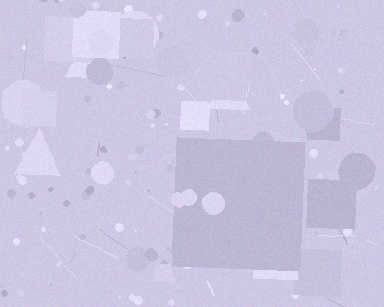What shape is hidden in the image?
A square is hidden in the image.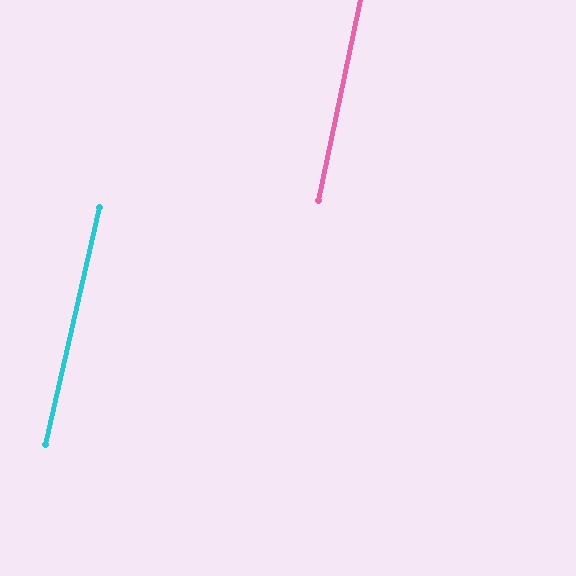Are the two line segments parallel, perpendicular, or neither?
Parallel — their directions differ by only 0.9°.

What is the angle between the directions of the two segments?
Approximately 1 degree.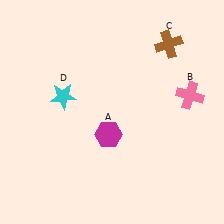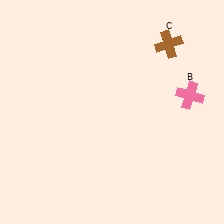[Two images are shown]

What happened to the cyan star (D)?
The cyan star (D) was removed in Image 2. It was in the top-left area of Image 1.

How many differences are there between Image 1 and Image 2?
There are 2 differences between the two images.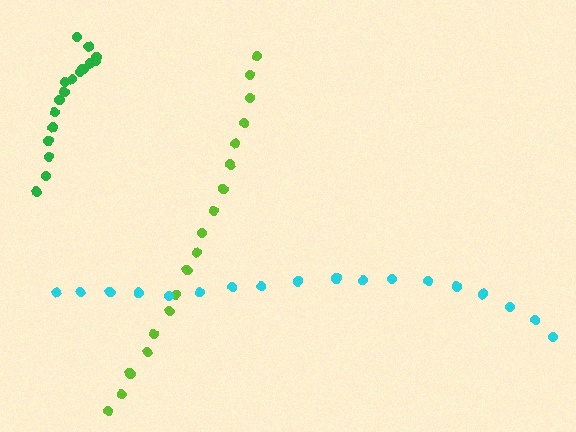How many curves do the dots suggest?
There are 3 distinct paths.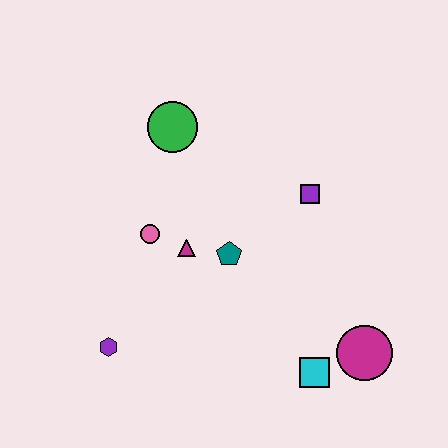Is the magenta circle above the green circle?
No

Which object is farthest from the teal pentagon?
The magenta circle is farthest from the teal pentagon.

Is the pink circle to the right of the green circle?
No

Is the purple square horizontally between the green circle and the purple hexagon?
No